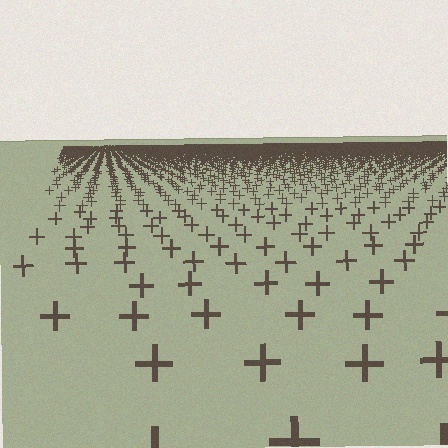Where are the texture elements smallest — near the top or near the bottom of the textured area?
Near the top.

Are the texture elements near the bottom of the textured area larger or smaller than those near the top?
Larger. Near the bottom, elements are closer to the viewer and appear at a bigger on-screen size.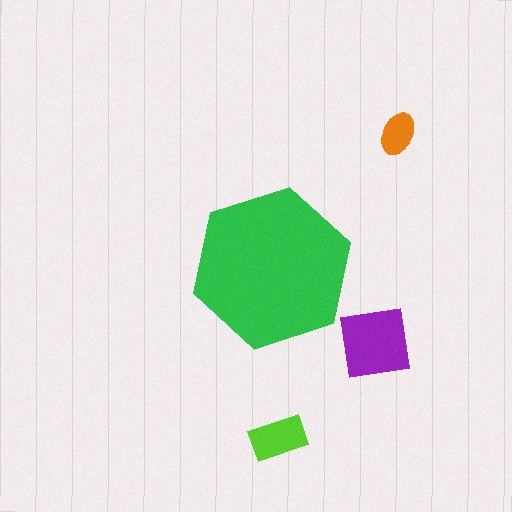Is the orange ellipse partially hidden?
No, the orange ellipse is fully visible.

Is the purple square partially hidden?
No, the purple square is fully visible.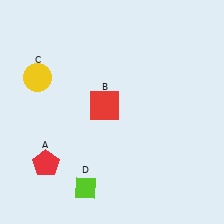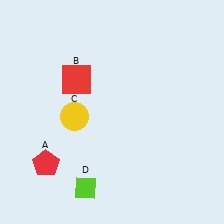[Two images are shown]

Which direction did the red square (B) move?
The red square (B) moved left.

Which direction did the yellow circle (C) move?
The yellow circle (C) moved down.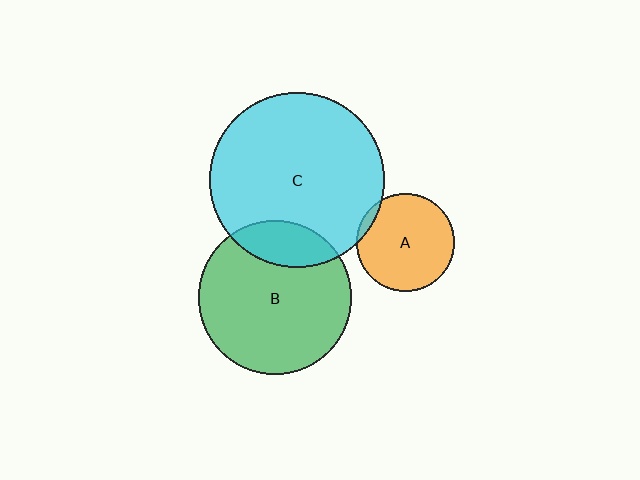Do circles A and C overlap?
Yes.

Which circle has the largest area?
Circle C (cyan).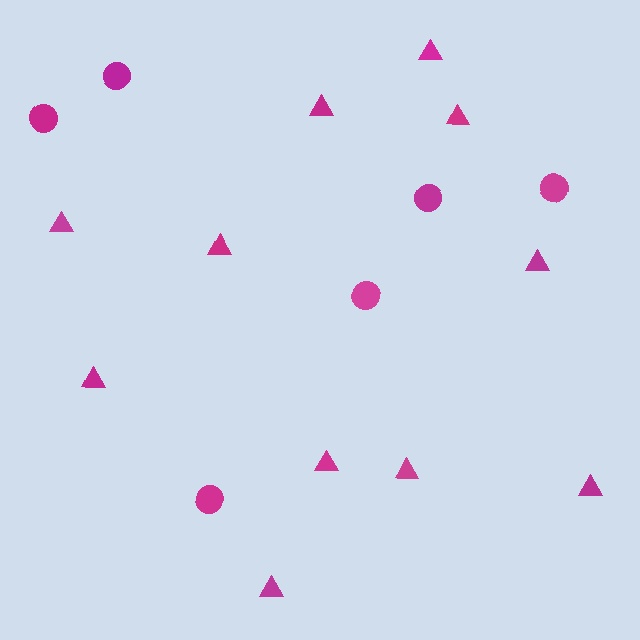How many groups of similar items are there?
There are 2 groups: one group of circles (6) and one group of triangles (11).